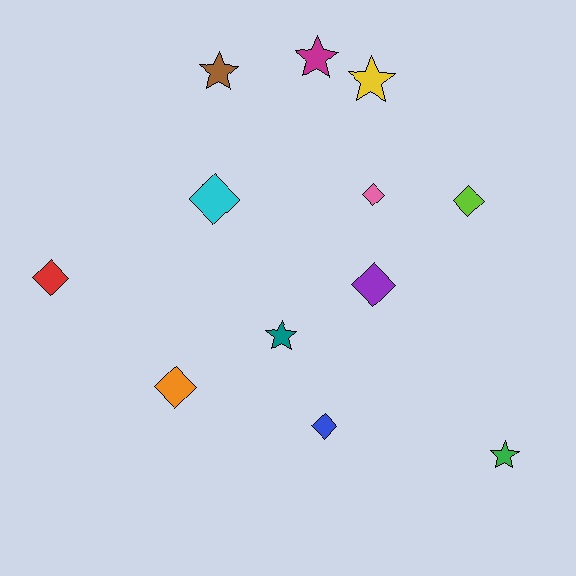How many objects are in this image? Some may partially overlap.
There are 12 objects.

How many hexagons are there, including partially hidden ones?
There are no hexagons.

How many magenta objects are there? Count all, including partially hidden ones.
There is 1 magenta object.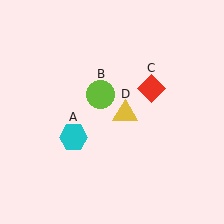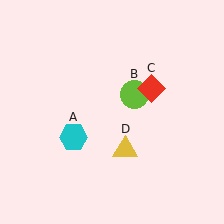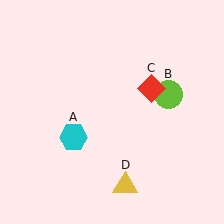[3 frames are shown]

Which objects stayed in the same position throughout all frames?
Cyan hexagon (object A) and red diamond (object C) remained stationary.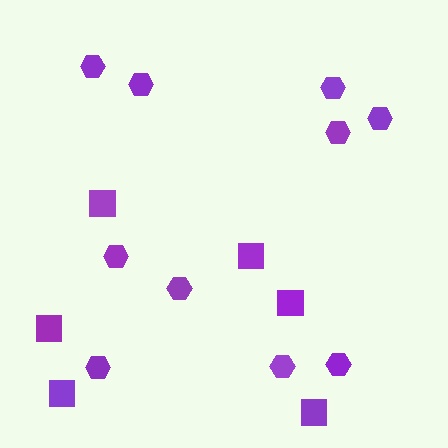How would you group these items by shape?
There are 2 groups: one group of hexagons (10) and one group of squares (6).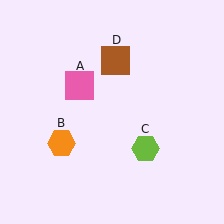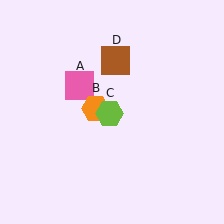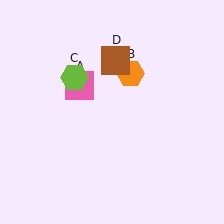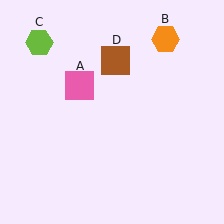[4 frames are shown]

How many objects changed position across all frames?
2 objects changed position: orange hexagon (object B), lime hexagon (object C).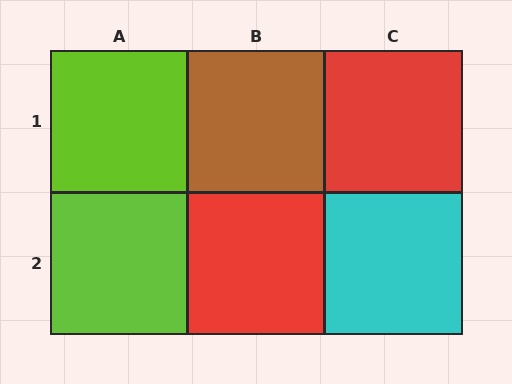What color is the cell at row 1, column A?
Lime.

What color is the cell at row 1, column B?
Brown.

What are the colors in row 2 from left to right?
Lime, red, cyan.